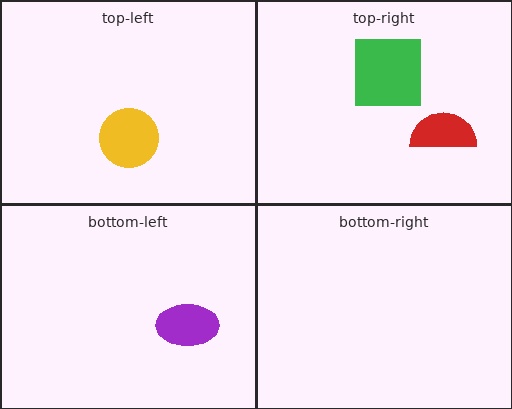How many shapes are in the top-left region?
1.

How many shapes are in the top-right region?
2.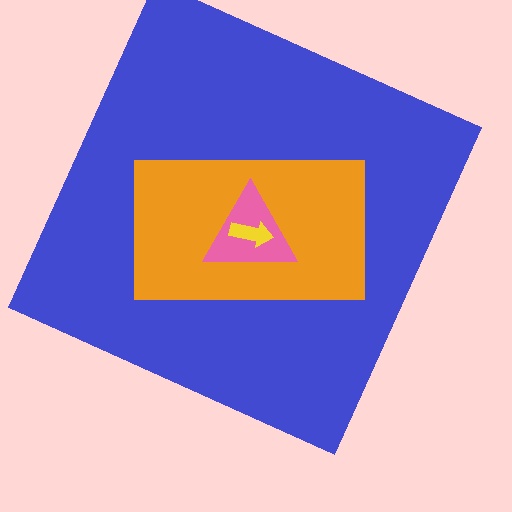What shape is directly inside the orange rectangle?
The pink triangle.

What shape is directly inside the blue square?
The orange rectangle.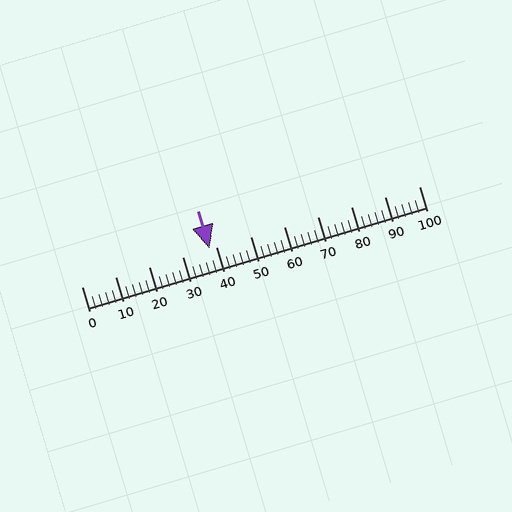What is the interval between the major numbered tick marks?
The major tick marks are spaced 10 units apart.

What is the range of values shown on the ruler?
The ruler shows values from 0 to 100.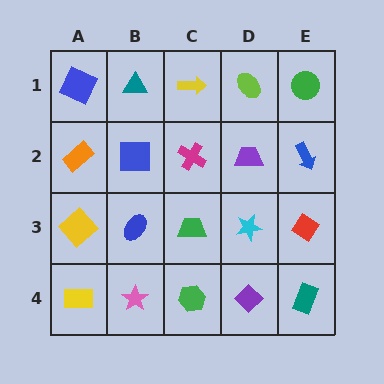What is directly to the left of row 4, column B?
A yellow rectangle.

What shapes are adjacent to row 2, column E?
A green circle (row 1, column E), a red diamond (row 3, column E), a purple trapezoid (row 2, column D).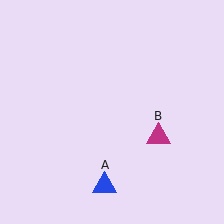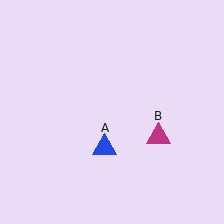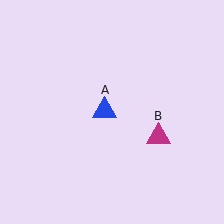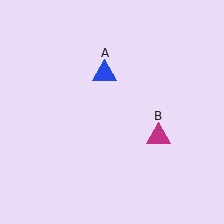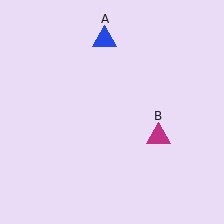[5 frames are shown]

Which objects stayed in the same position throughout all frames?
Magenta triangle (object B) remained stationary.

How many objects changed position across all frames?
1 object changed position: blue triangle (object A).